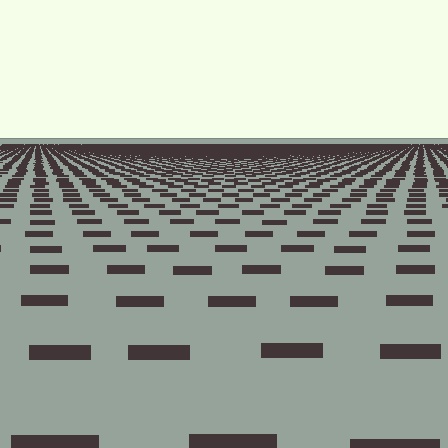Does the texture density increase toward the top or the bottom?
Density increases toward the top.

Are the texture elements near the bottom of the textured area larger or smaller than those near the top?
Larger. Near the bottom, elements are closer to the viewer and appear at a bigger on-screen size.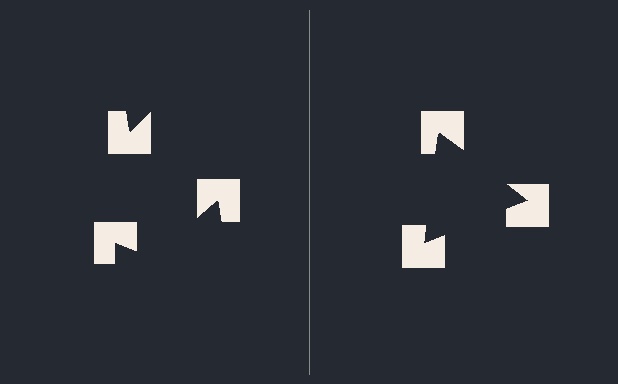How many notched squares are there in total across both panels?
6 — 3 on each side.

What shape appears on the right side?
An illusory triangle.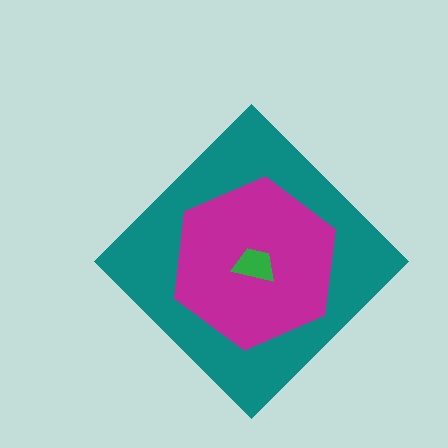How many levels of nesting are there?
3.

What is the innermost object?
The green trapezoid.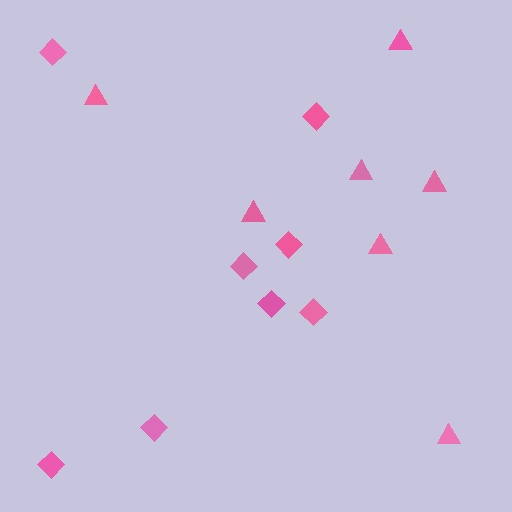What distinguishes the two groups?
There are 2 groups: one group of diamonds (8) and one group of triangles (7).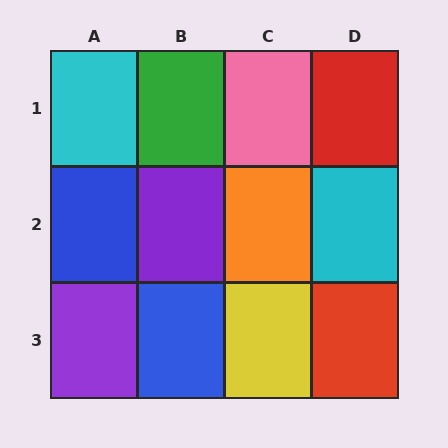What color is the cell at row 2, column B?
Purple.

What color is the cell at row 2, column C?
Orange.